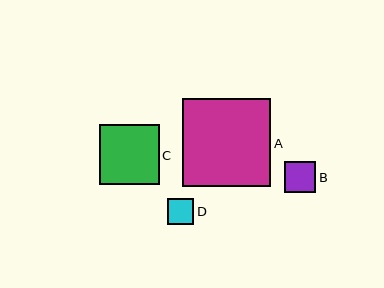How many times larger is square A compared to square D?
Square A is approximately 3.3 times the size of square D.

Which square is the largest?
Square A is the largest with a size of approximately 88 pixels.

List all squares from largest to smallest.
From largest to smallest: A, C, B, D.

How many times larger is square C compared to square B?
Square C is approximately 1.9 times the size of square B.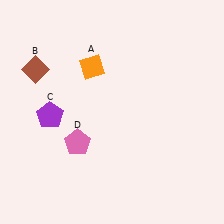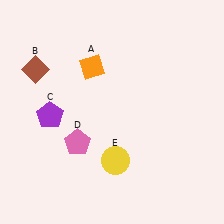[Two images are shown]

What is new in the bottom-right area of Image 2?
A yellow circle (E) was added in the bottom-right area of Image 2.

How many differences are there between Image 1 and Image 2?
There is 1 difference between the two images.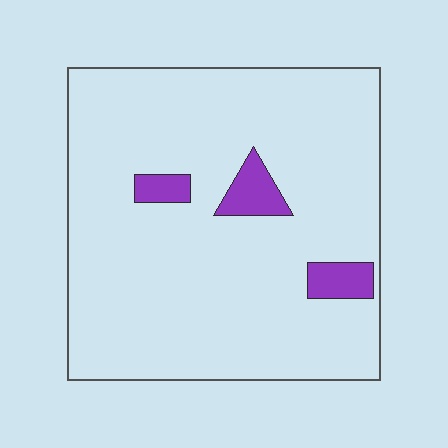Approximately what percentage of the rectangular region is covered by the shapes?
Approximately 5%.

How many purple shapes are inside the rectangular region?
3.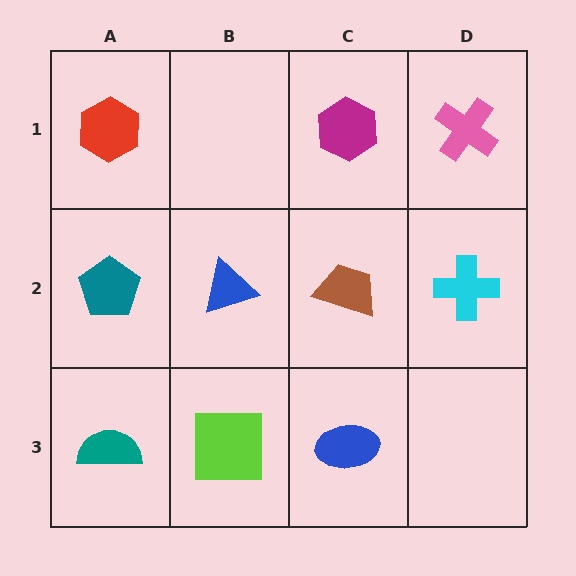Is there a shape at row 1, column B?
No, that cell is empty.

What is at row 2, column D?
A cyan cross.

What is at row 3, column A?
A teal semicircle.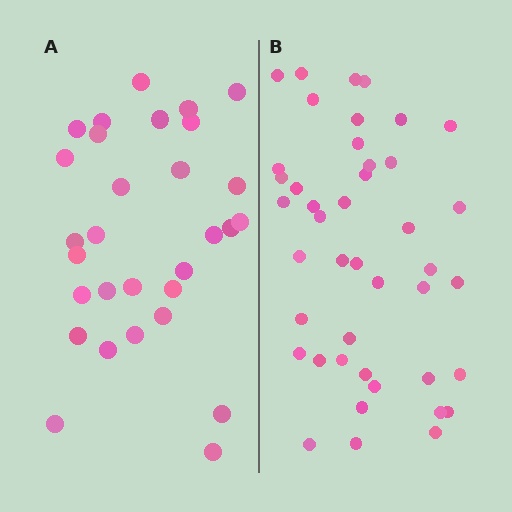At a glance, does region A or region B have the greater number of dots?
Region B (the right region) has more dots.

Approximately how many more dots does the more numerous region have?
Region B has approximately 15 more dots than region A.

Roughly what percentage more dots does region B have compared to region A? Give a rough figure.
About 45% more.